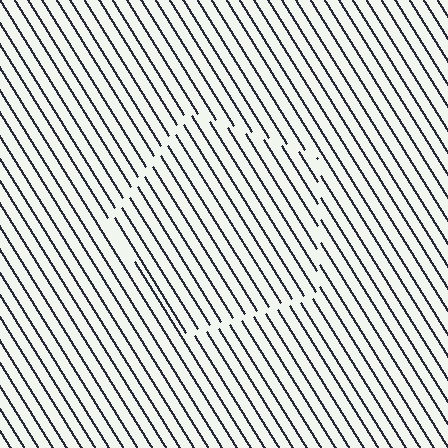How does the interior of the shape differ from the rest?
The interior of the shape contains the same grating, shifted by half a period — the contour is defined by the phase discontinuity where line-ends from the inner and outer gratings abut.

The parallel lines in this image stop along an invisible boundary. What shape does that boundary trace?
An illusory pentagon. The interior of the shape contains the same grating, shifted by half a period — the contour is defined by the phase discontinuity where line-ends from the inner and outer gratings abut.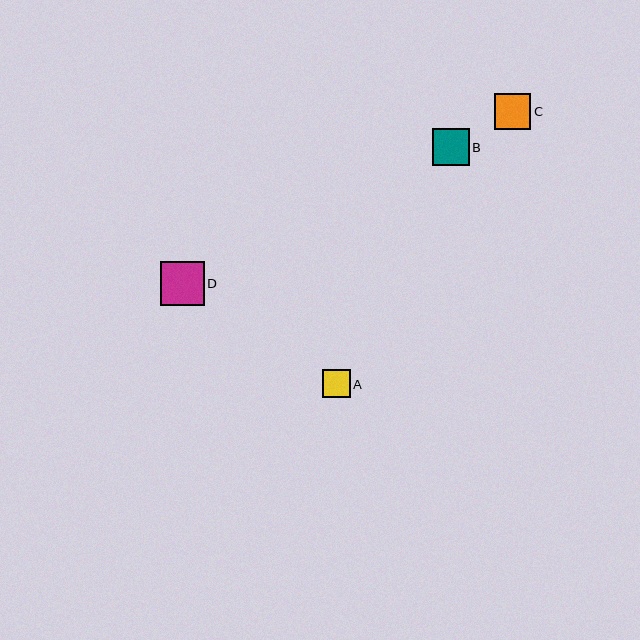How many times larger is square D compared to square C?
Square D is approximately 1.2 times the size of square C.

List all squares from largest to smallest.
From largest to smallest: D, B, C, A.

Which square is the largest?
Square D is the largest with a size of approximately 44 pixels.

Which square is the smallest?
Square A is the smallest with a size of approximately 28 pixels.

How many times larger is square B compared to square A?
Square B is approximately 1.3 times the size of square A.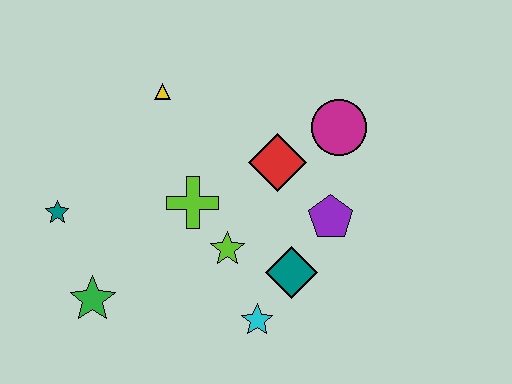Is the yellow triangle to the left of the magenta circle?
Yes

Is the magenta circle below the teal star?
No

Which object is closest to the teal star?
The green star is closest to the teal star.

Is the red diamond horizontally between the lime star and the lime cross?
No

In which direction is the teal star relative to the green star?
The teal star is above the green star.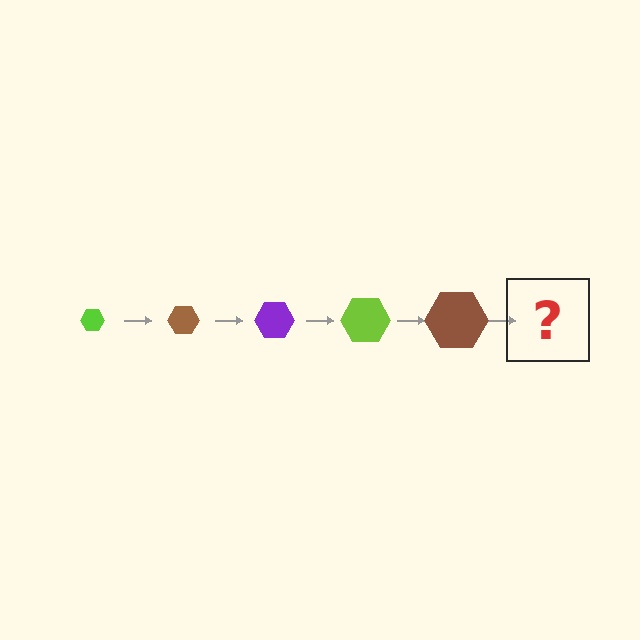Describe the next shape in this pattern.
It should be a purple hexagon, larger than the previous one.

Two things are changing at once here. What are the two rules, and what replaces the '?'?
The two rules are that the hexagon grows larger each step and the color cycles through lime, brown, and purple. The '?' should be a purple hexagon, larger than the previous one.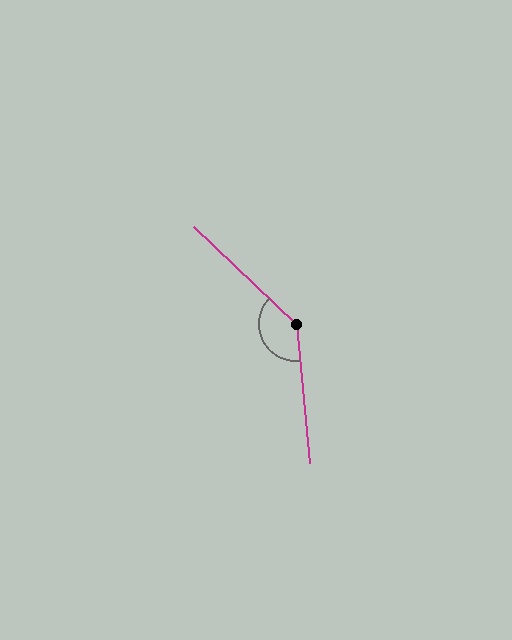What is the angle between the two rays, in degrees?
Approximately 139 degrees.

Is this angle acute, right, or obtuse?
It is obtuse.